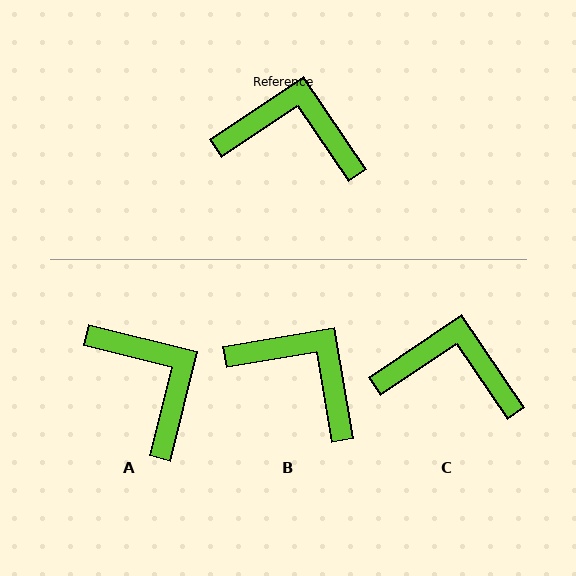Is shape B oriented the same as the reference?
No, it is off by about 24 degrees.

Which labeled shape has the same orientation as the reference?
C.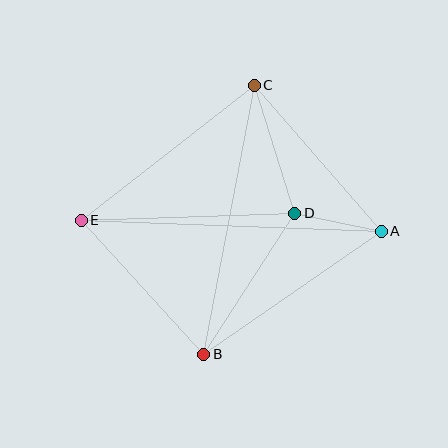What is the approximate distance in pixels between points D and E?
The distance between D and E is approximately 214 pixels.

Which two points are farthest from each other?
Points A and E are farthest from each other.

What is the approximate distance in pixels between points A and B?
The distance between A and B is approximately 216 pixels.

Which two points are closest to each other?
Points A and D are closest to each other.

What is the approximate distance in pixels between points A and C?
The distance between A and C is approximately 194 pixels.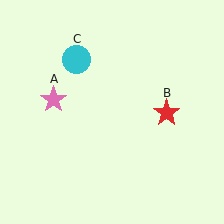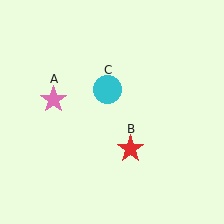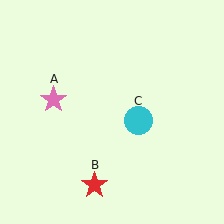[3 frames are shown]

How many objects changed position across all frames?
2 objects changed position: red star (object B), cyan circle (object C).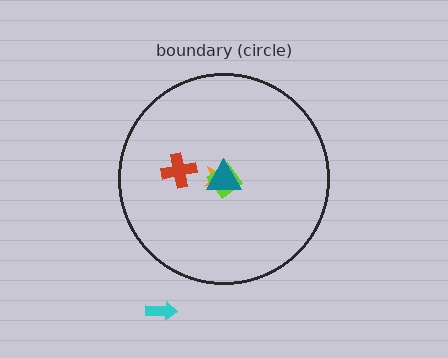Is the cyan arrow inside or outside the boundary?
Outside.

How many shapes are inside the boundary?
4 inside, 1 outside.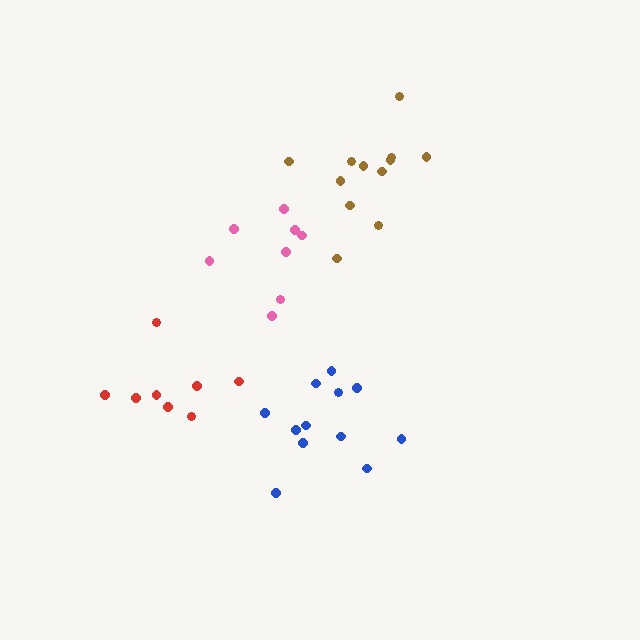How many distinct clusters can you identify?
There are 4 distinct clusters.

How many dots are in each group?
Group 1: 12 dots, Group 2: 12 dots, Group 3: 8 dots, Group 4: 9 dots (41 total).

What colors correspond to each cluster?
The clusters are colored: blue, brown, red, pink.